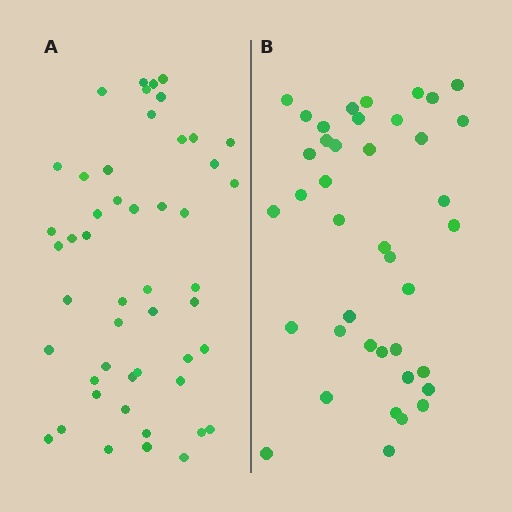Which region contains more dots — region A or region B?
Region A (the left region) has more dots.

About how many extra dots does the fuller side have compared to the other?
Region A has roughly 8 or so more dots than region B.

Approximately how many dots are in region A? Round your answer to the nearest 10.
About 50 dots. (The exact count is 49, which rounds to 50.)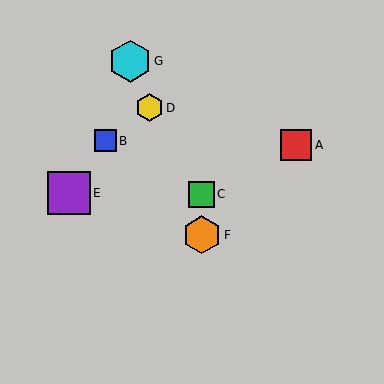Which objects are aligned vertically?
Objects C, F are aligned vertically.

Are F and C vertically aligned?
Yes, both are at x≈202.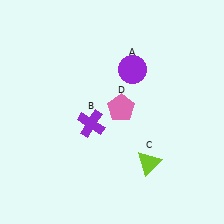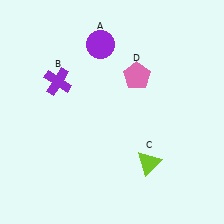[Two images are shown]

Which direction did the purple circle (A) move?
The purple circle (A) moved left.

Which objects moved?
The objects that moved are: the purple circle (A), the purple cross (B), the pink pentagon (D).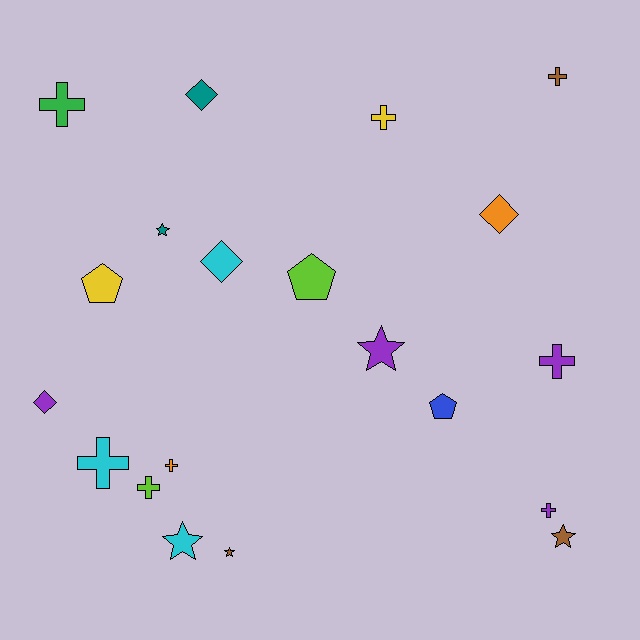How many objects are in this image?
There are 20 objects.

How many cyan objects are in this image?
There are 3 cyan objects.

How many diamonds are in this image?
There are 4 diamonds.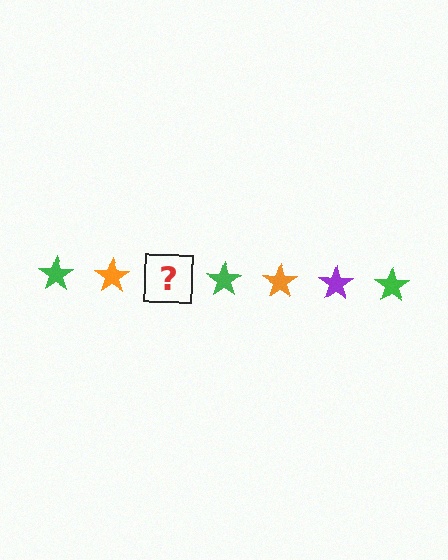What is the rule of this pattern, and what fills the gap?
The rule is that the pattern cycles through green, orange, purple stars. The gap should be filled with a purple star.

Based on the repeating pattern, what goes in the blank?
The blank should be a purple star.